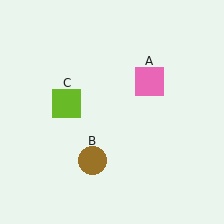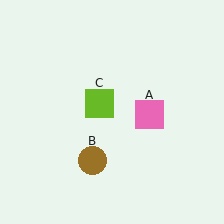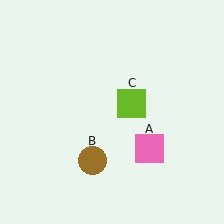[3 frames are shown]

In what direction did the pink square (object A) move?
The pink square (object A) moved down.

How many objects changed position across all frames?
2 objects changed position: pink square (object A), lime square (object C).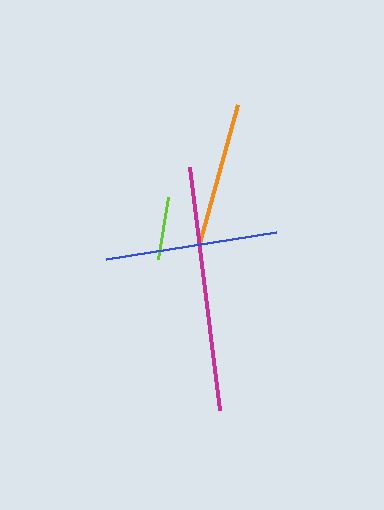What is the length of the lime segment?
The lime segment is approximately 63 pixels long.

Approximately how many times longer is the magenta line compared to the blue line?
The magenta line is approximately 1.4 times the length of the blue line.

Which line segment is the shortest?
The lime line is the shortest at approximately 63 pixels.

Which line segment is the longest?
The magenta line is the longest at approximately 245 pixels.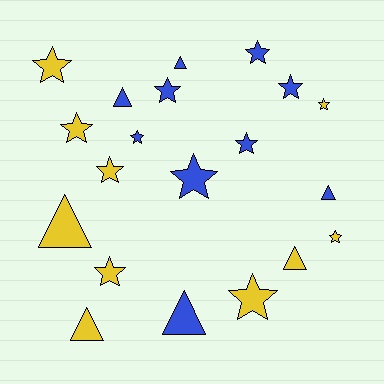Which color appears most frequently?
Yellow, with 10 objects.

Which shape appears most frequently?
Star, with 13 objects.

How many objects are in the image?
There are 20 objects.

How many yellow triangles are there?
There are 3 yellow triangles.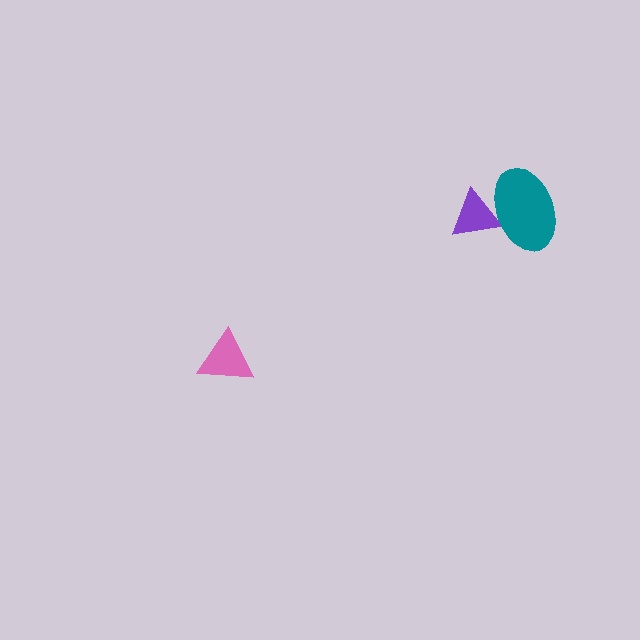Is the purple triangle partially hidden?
Yes, it is partially covered by another shape.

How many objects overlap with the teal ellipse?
1 object overlaps with the teal ellipse.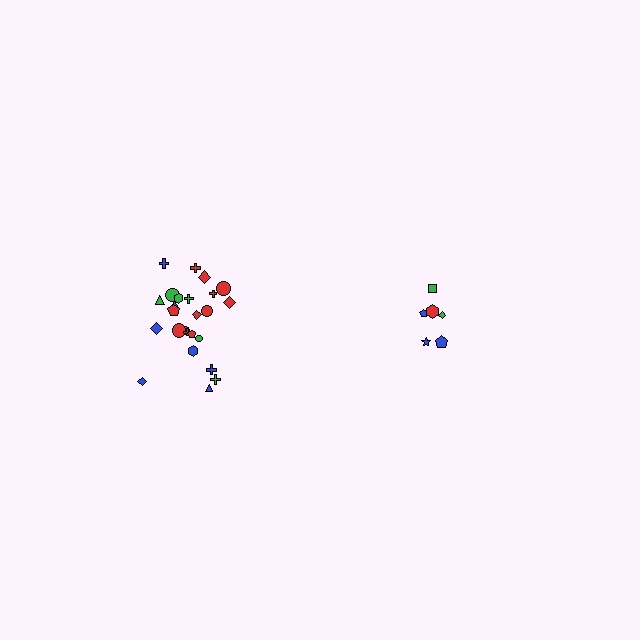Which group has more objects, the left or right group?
The left group.